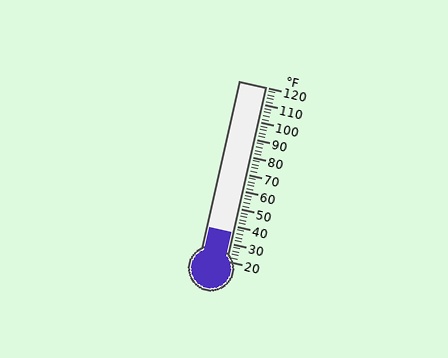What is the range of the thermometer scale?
The thermometer scale ranges from 20°F to 120°F.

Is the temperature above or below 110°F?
The temperature is below 110°F.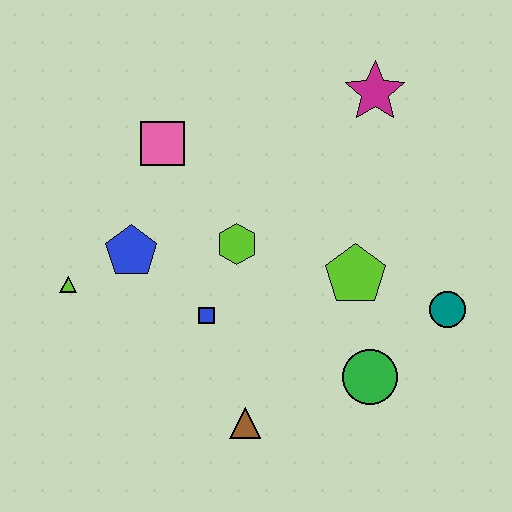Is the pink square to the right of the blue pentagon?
Yes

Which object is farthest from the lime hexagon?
The teal circle is farthest from the lime hexagon.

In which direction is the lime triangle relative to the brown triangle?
The lime triangle is to the left of the brown triangle.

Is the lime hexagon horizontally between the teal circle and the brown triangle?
No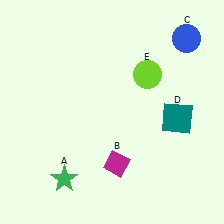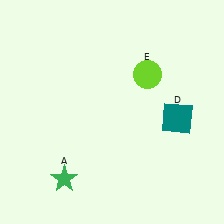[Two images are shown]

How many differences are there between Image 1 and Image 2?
There are 2 differences between the two images.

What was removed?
The magenta diamond (B), the blue circle (C) were removed in Image 2.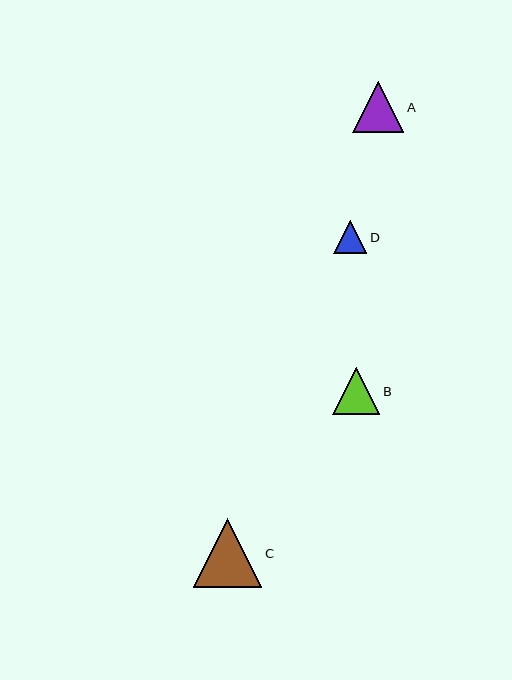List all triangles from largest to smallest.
From largest to smallest: C, A, B, D.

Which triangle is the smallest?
Triangle D is the smallest with a size of approximately 33 pixels.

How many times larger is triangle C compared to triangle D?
Triangle C is approximately 2.1 times the size of triangle D.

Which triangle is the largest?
Triangle C is the largest with a size of approximately 68 pixels.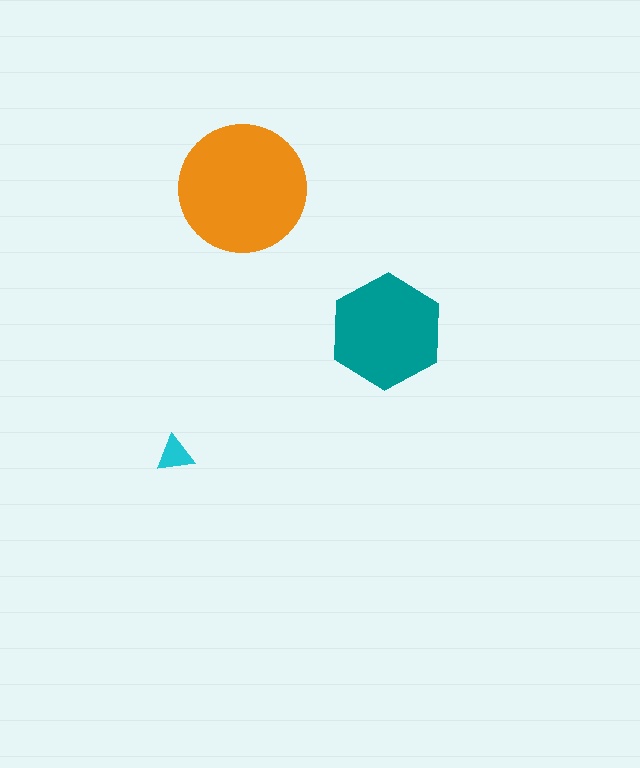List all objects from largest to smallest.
The orange circle, the teal hexagon, the cyan triangle.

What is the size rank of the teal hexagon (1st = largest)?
2nd.